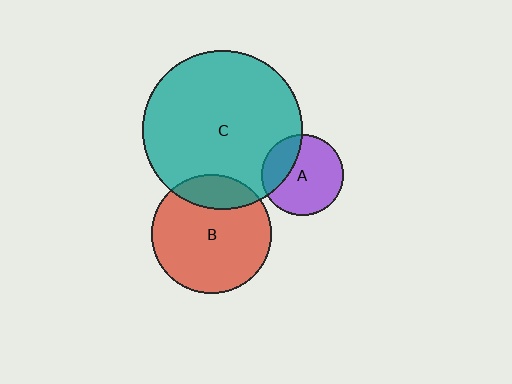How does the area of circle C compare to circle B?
Approximately 1.8 times.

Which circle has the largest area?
Circle C (teal).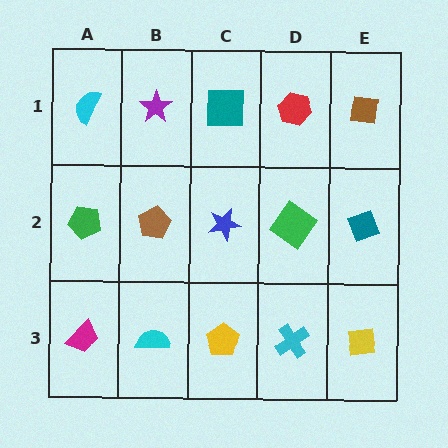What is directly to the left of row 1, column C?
A purple star.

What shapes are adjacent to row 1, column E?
A teal diamond (row 2, column E), a red hexagon (row 1, column D).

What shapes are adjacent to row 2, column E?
A brown square (row 1, column E), a yellow square (row 3, column E), a green diamond (row 2, column D).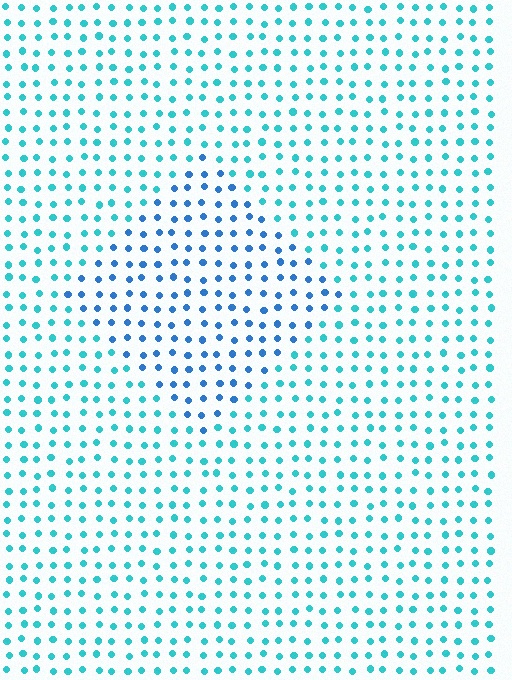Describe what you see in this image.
The image is filled with small cyan elements in a uniform arrangement. A diamond-shaped region is visible where the elements are tinted to a slightly different hue, forming a subtle color boundary.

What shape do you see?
I see a diamond.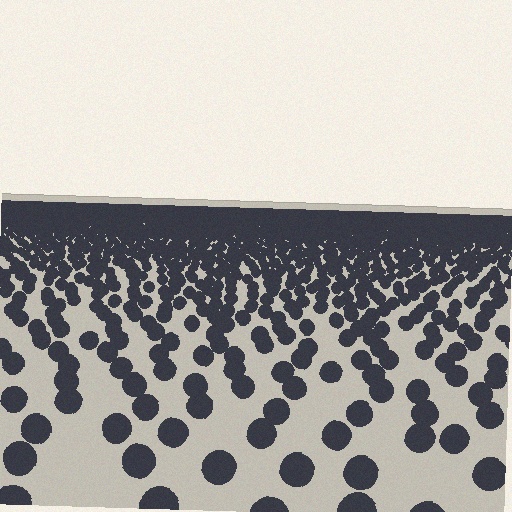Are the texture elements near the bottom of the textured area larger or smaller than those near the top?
Larger. Near the bottom, elements are closer to the viewer and appear at a bigger on-screen size.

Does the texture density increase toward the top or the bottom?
Density increases toward the top.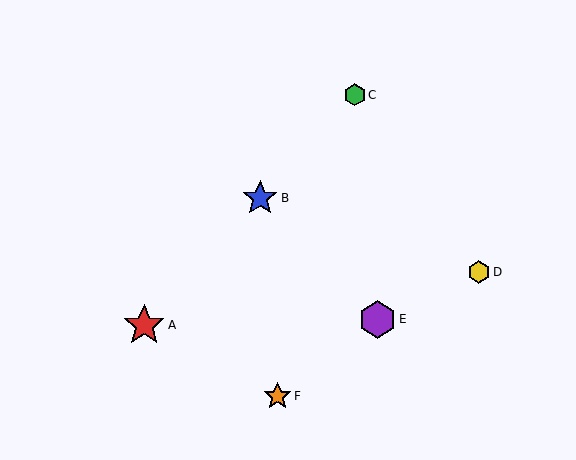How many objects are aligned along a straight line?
3 objects (A, B, C) are aligned along a straight line.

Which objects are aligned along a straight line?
Objects A, B, C are aligned along a straight line.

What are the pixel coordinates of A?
Object A is at (144, 325).